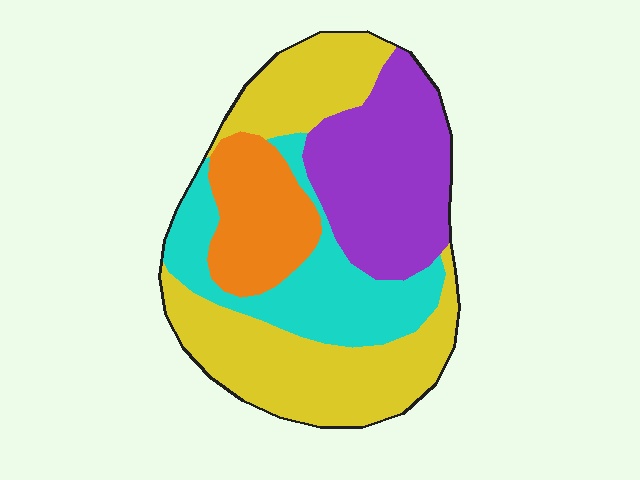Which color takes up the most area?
Yellow, at roughly 40%.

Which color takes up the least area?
Orange, at roughly 15%.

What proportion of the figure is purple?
Purple covers around 25% of the figure.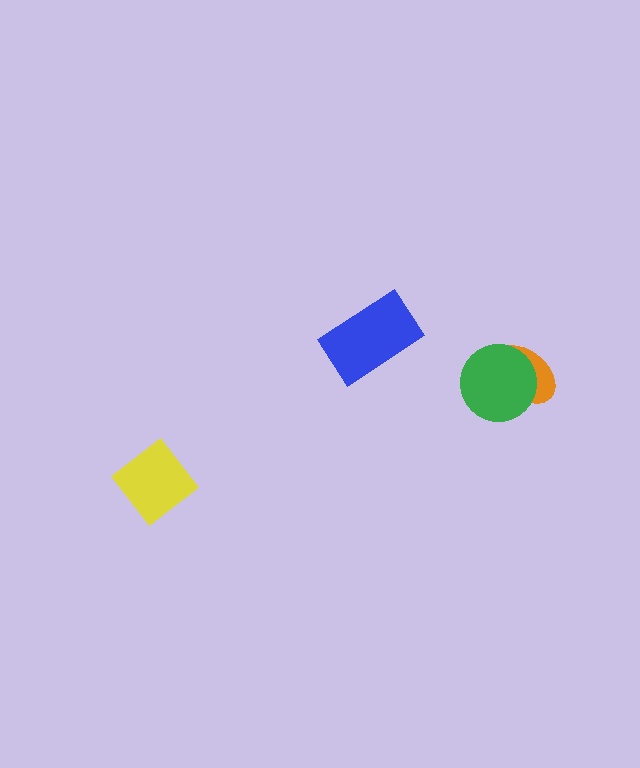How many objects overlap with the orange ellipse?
1 object overlaps with the orange ellipse.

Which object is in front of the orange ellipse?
The green circle is in front of the orange ellipse.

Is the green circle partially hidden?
No, no other shape covers it.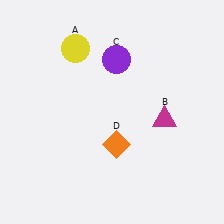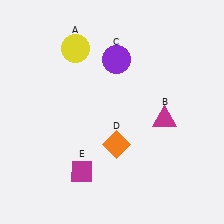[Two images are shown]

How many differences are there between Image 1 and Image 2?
There is 1 difference between the two images.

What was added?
A magenta diamond (E) was added in Image 2.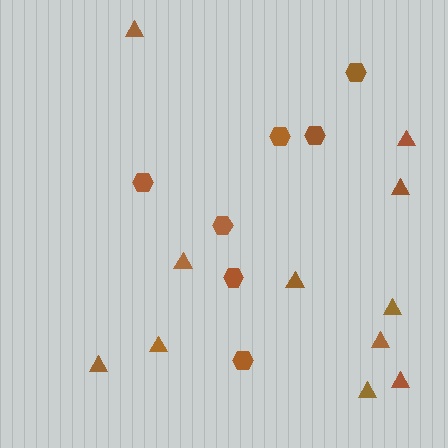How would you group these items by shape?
There are 2 groups: one group of hexagons (7) and one group of triangles (11).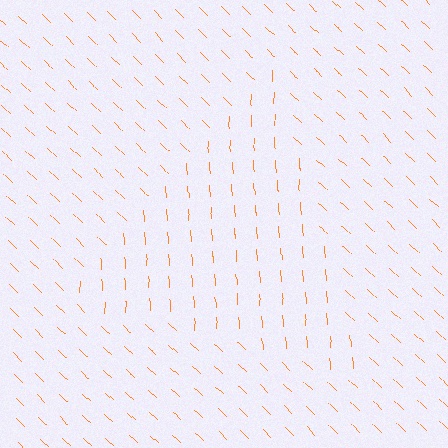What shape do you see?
I see a triangle.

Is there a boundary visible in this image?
Yes, there is a texture boundary formed by a change in line orientation.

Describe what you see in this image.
The image is filled with small orange line segments. A triangle region in the image has lines oriented differently from the surrounding lines, creating a visible texture boundary.